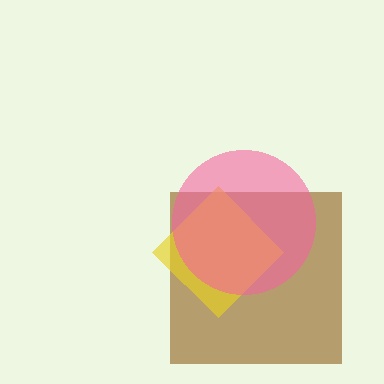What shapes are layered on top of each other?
The layered shapes are: a brown square, a yellow diamond, a pink circle.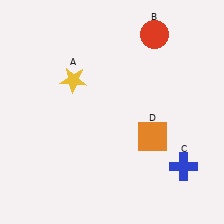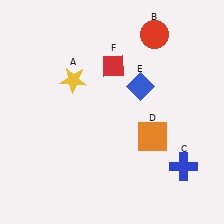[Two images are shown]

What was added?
A blue diamond (E), a red diamond (F) were added in Image 2.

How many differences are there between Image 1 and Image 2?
There are 2 differences between the two images.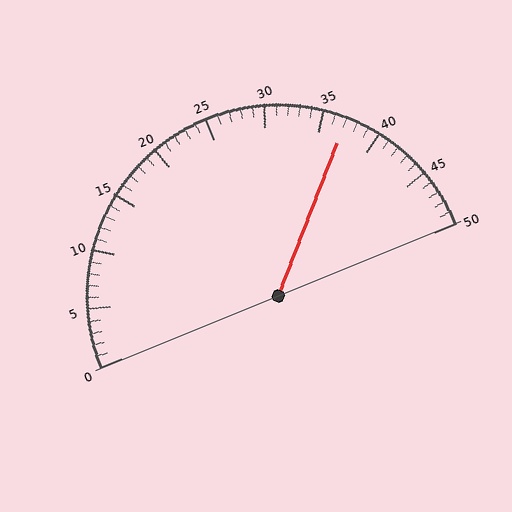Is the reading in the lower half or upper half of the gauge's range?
The reading is in the upper half of the range (0 to 50).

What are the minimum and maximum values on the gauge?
The gauge ranges from 0 to 50.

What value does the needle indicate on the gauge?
The needle indicates approximately 37.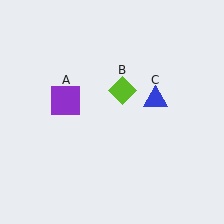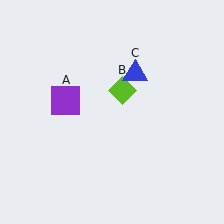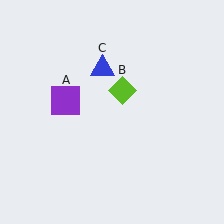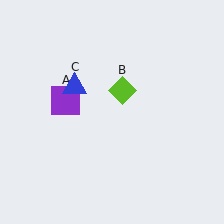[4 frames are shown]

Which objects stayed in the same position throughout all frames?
Purple square (object A) and lime diamond (object B) remained stationary.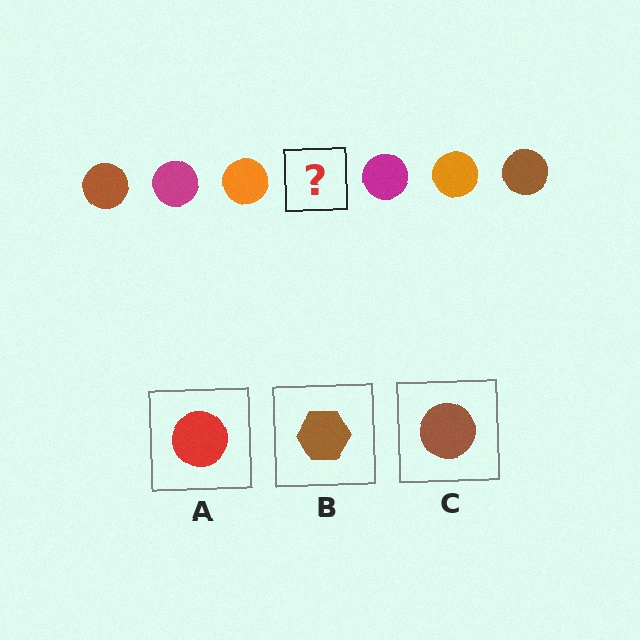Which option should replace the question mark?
Option C.